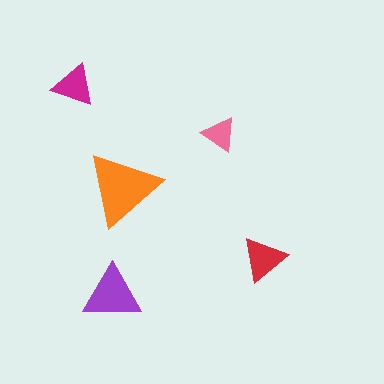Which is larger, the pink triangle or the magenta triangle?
The magenta one.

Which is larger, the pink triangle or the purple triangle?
The purple one.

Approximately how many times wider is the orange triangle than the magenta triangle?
About 2 times wider.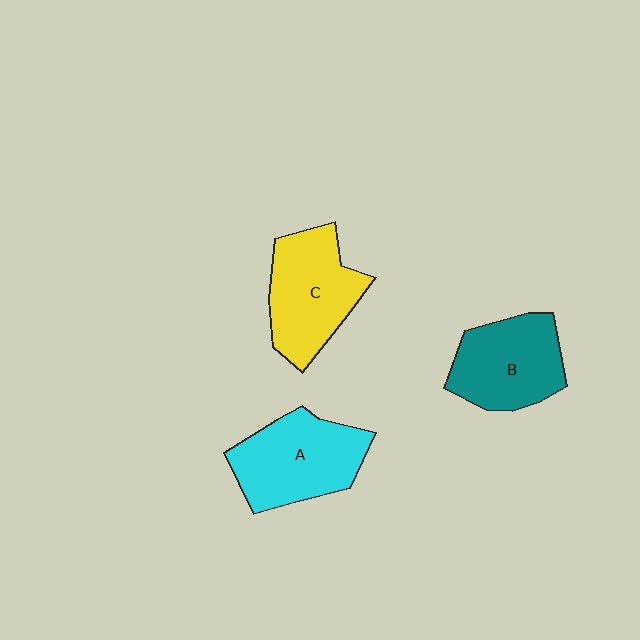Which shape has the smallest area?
Shape B (teal).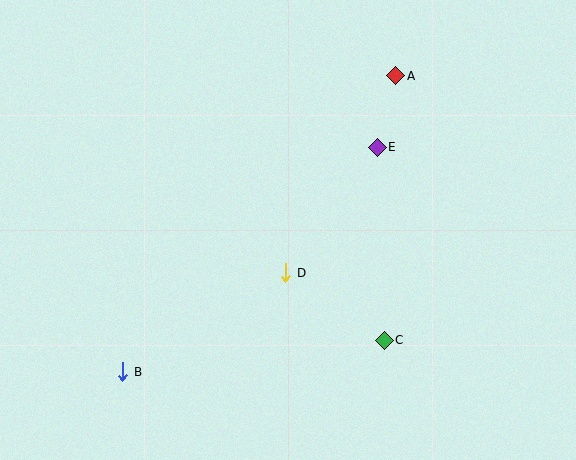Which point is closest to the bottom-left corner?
Point B is closest to the bottom-left corner.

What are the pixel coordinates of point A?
Point A is at (396, 76).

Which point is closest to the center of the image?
Point D at (286, 273) is closest to the center.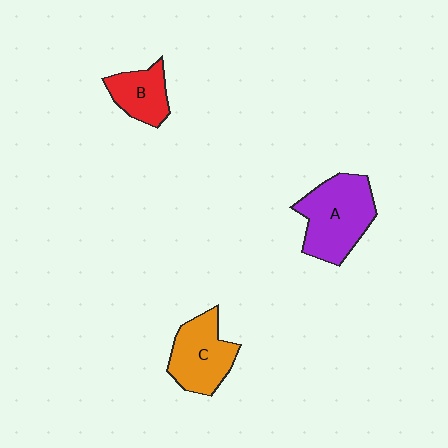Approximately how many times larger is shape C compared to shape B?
Approximately 1.5 times.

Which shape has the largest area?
Shape A (purple).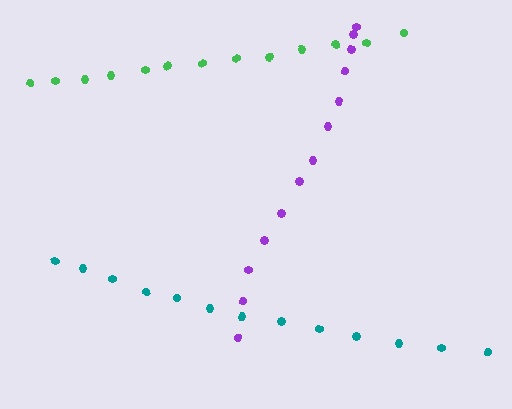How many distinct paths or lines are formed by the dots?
There are 3 distinct paths.